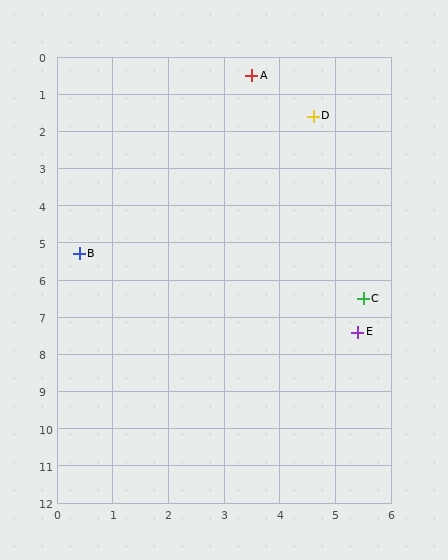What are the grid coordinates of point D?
Point D is at approximately (4.6, 1.6).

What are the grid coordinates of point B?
Point B is at approximately (0.4, 5.3).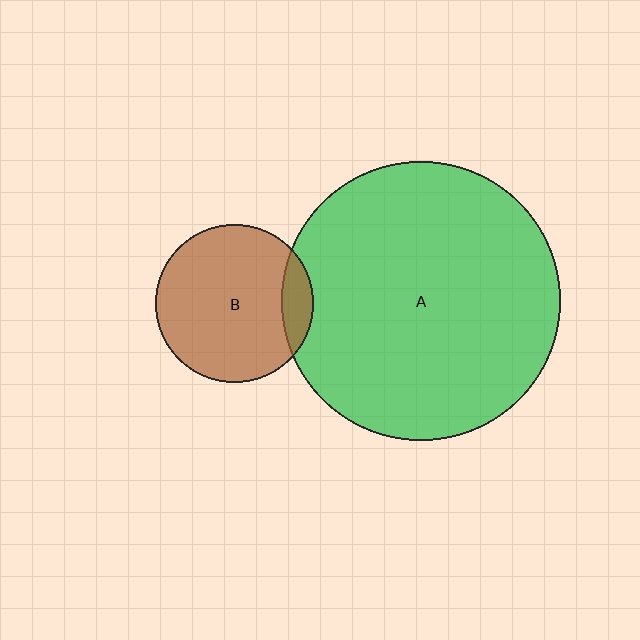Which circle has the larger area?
Circle A (green).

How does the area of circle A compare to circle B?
Approximately 3.1 times.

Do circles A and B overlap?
Yes.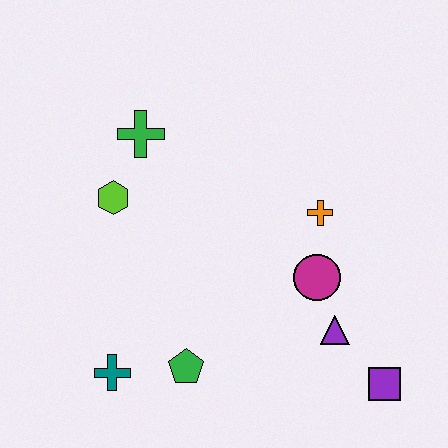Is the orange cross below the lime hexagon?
Yes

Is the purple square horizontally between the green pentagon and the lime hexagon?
No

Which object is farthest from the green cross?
The purple square is farthest from the green cross.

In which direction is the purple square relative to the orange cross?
The purple square is below the orange cross.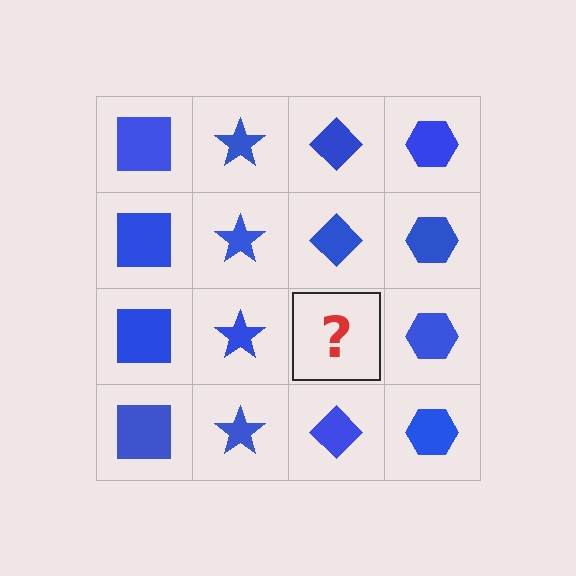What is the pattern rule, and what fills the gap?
The rule is that each column has a consistent shape. The gap should be filled with a blue diamond.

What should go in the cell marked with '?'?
The missing cell should contain a blue diamond.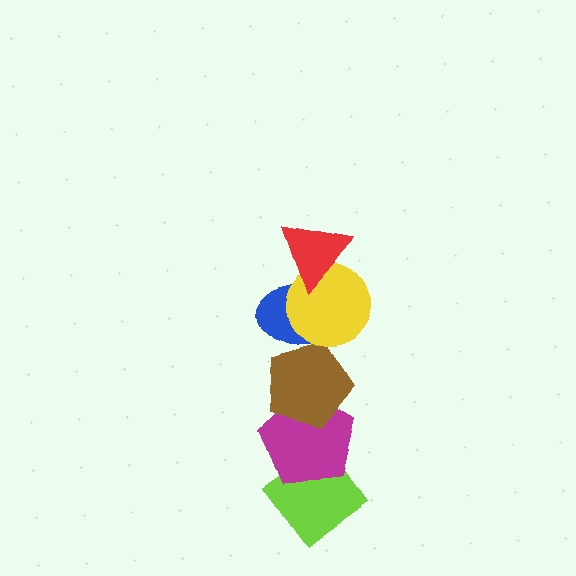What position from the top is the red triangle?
The red triangle is 1st from the top.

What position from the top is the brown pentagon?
The brown pentagon is 4th from the top.